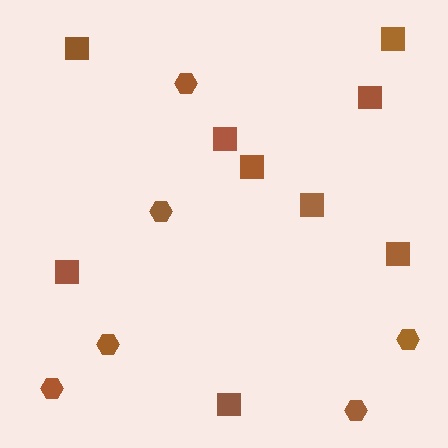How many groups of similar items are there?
There are 2 groups: one group of hexagons (6) and one group of squares (9).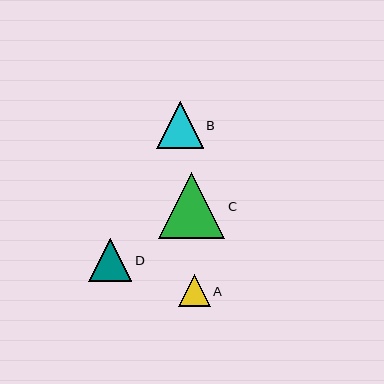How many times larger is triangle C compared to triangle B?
Triangle C is approximately 1.4 times the size of triangle B.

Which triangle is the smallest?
Triangle A is the smallest with a size of approximately 31 pixels.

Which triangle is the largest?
Triangle C is the largest with a size of approximately 67 pixels.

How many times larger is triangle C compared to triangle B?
Triangle C is approximately 1.4 times the size of triangle B.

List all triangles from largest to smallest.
From largest to smallest: C, B, D, A.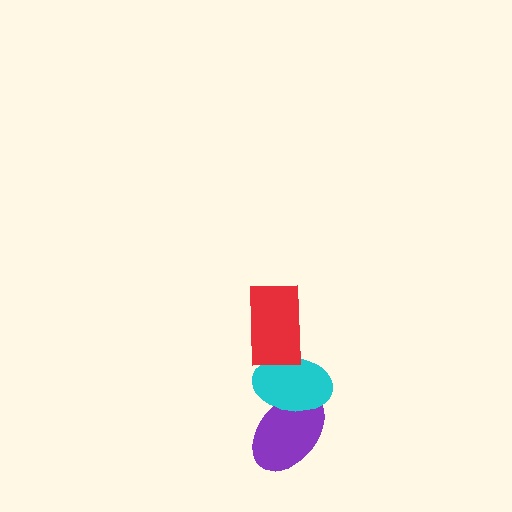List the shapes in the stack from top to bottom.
From top to bottom: the red rectangle, the cyan ellipse, the purple ellipse.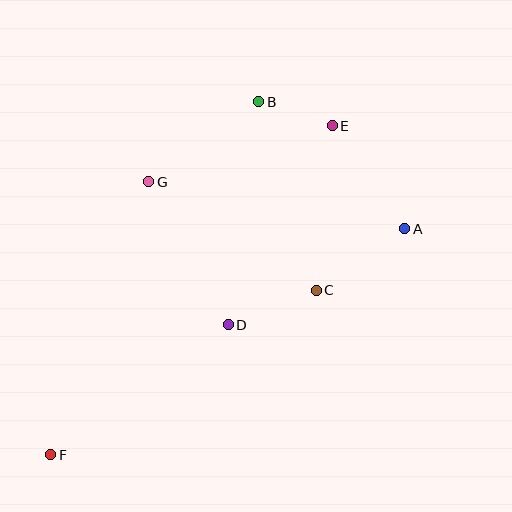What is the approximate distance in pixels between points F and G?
The distance between F and G is approximately 290 pixels.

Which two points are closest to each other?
Points B and E are closest to each other.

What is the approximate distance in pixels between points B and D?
The distance between B and D is approximately 225 pixels.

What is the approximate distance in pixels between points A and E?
The distance between A and E is approximately 126 pixels.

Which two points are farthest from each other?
Points E and F are farthest from each other.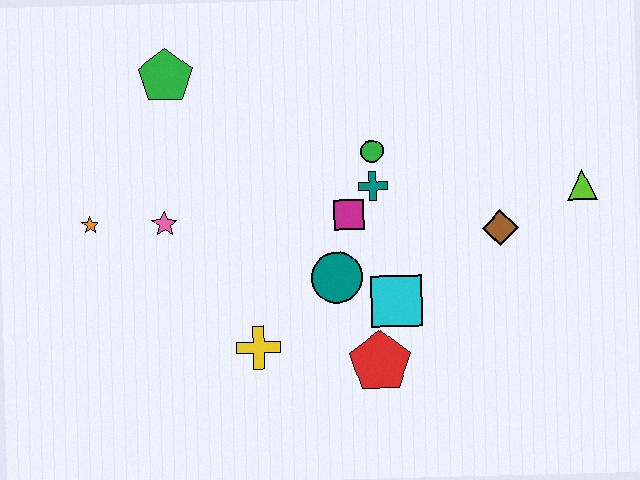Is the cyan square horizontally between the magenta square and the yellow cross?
No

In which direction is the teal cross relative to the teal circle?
The teal cross is above the teal circle.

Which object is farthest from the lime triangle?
The orange star is farthest from the lime triangle.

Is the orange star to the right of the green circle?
No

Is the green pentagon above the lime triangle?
Yes